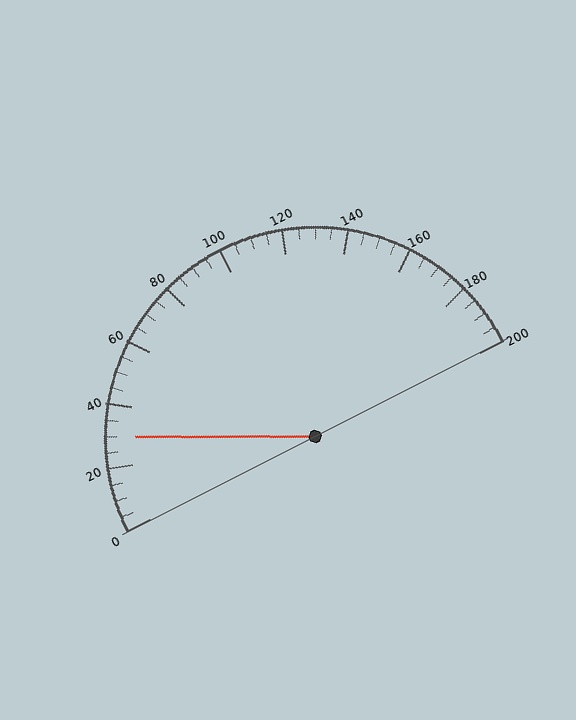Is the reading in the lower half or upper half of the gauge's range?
The reading is in the lower half of the range (0 to 200).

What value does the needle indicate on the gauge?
The needle indicates approximately 30.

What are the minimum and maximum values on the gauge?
The gauge ranges from 0 to 200.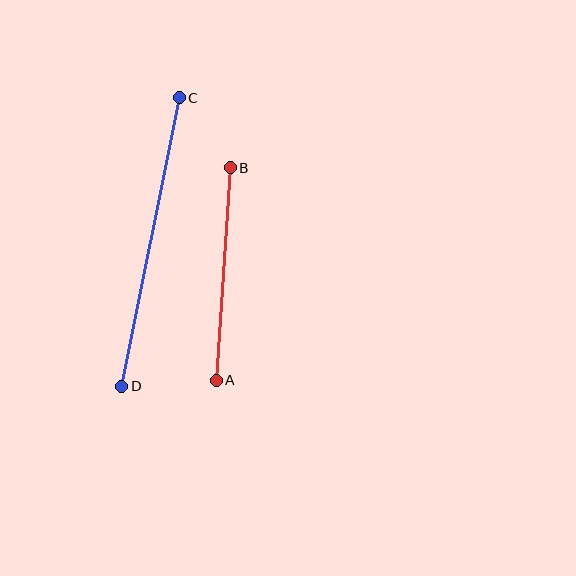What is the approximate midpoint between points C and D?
The midpoint is at approximately (150, 242) pixels.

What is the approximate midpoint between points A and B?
The midpoint is at approximately (223, 274) pixels.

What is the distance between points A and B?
The distance is approximately 213 pixels.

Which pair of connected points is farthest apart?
Points C and D are farthest apart.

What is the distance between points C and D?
The distance is approximately 294 pixels.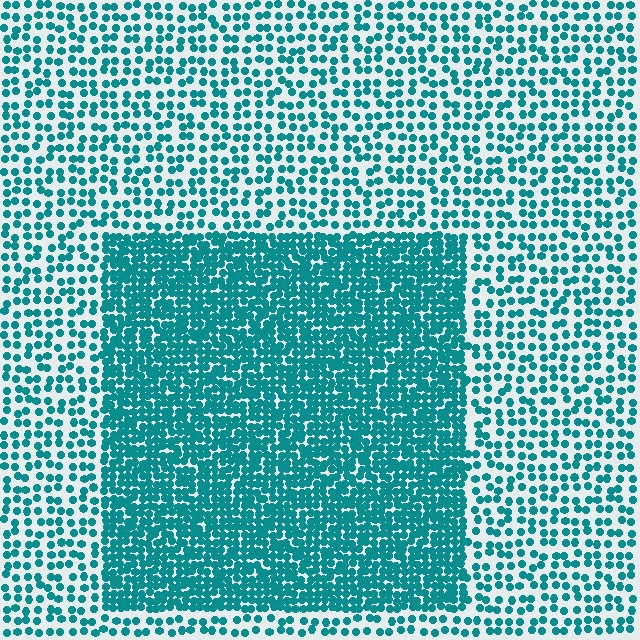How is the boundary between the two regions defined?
The boundary is defined by a change in element density (approximately 2.3x ratio). All elements are the same color, size, and shape.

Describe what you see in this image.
The image contains small teal elements arranged at two different densities. A rectangle-shaped region is visible where the elements are more densely packed than the surrounding area.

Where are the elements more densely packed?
The elements are more densely packed inside the rectangle boundary.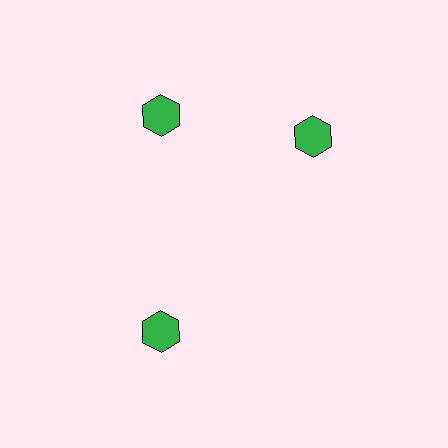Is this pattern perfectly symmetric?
No. The 3 green hexagons are arranged in a ring, but one element near the 3 o'clock position is rotated out of alignment along the ring, breaking the 3-fold rotational symmetry.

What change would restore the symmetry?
The symmetry would be restored by rotating it back into even spacing with its neighbors so that all 3 hexagons sit at equal angles and equal distance from the center.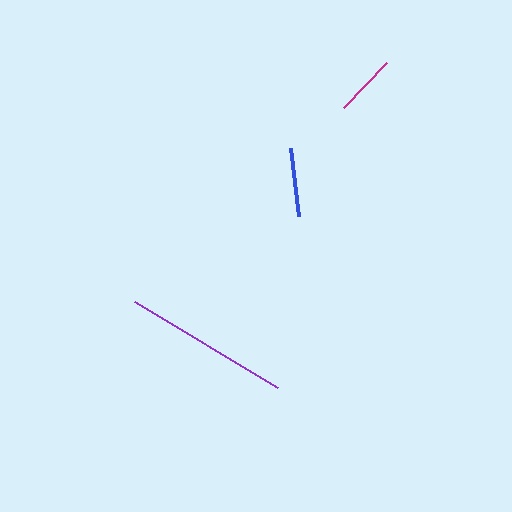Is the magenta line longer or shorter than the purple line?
The purple line is longer than the magenta line.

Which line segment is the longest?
The purple line is the longest at approximately 167 pixels.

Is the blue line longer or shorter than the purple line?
The purple line is longer than the blue line.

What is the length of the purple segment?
The purple segment is approximately 167 pixels long.